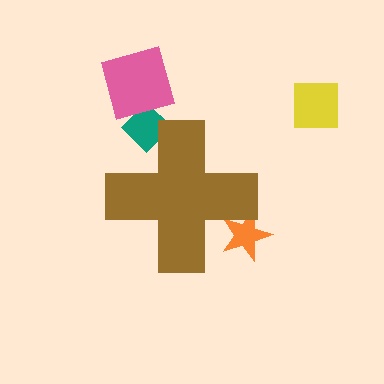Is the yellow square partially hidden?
No, the yellow square is fully visible.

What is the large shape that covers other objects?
A brown cross.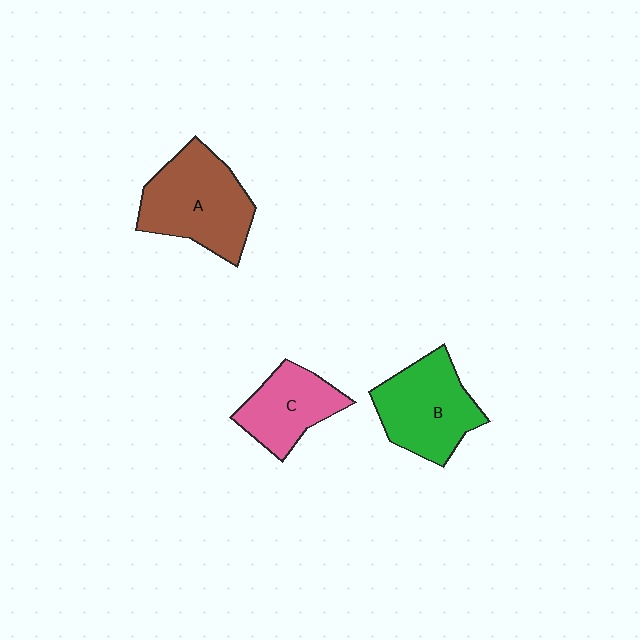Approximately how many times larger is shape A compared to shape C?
Approximately 1.5 times.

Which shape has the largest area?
Shape A (brown).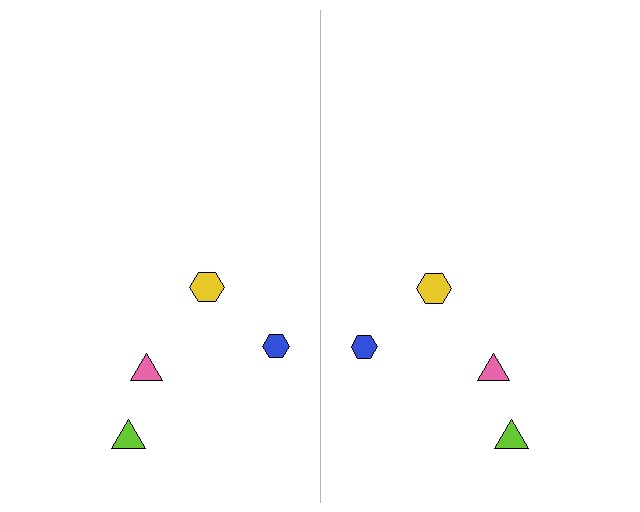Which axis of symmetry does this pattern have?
The pattern has a vertical axis of symmetry running through the center of the image.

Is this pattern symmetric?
Yes, this pattern has bilateral (reflection) symmetry.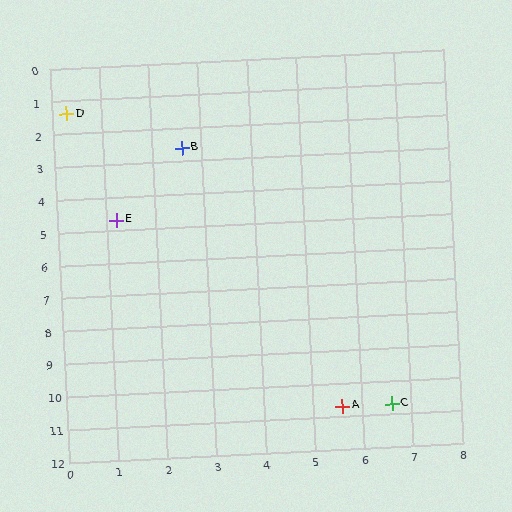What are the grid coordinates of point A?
Point A is at approximately (5.6, 10.7).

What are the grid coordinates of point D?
Point D is at approximately (0.3, 1.4).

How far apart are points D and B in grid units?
Points D and B are about 2.6 grid units apart.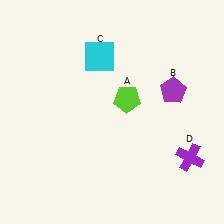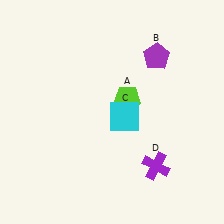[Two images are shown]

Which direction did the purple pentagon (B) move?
The purple pentagon (B) moved up.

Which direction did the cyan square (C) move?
The cyan square (C) moved down.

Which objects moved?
The objects that moved are: the purple pentagon (B), the cyan square (C), the purple cross (D).